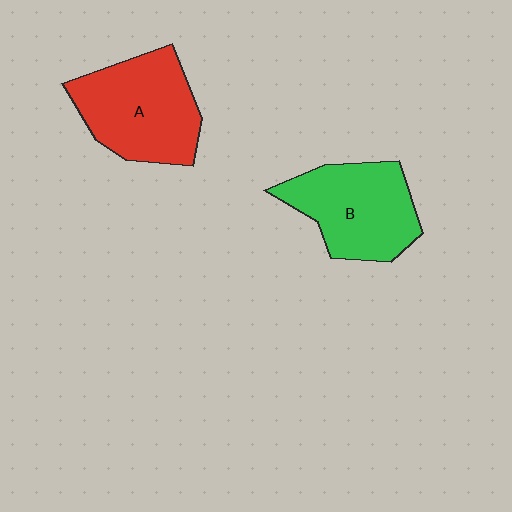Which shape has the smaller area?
Shape B (green).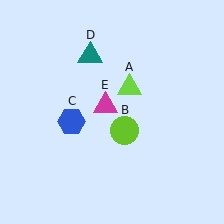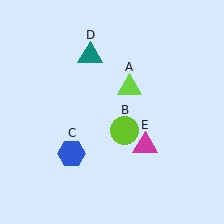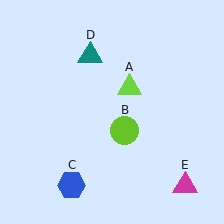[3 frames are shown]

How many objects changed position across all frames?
2 objects changed position: blue hexagon (object C), magenta triangle (object E).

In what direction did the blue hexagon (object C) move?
The blue hexagon (object C) moved down.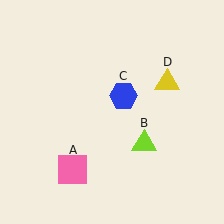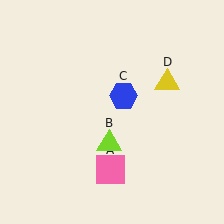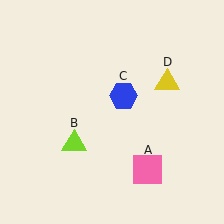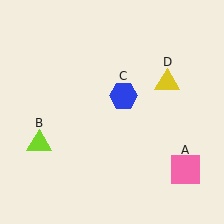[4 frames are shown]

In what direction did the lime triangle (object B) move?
The lime triangle (object B) moved left.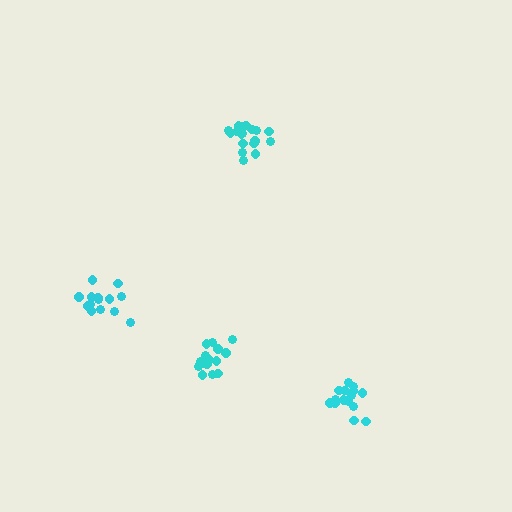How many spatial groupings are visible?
There are 4 spatial groupings.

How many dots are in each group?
Group 1: 18 dots, Group 2: 15 dots, Group 3: 15 dots, Group 4: 16 dots (64 total).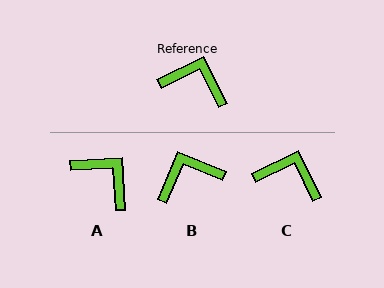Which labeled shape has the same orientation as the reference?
C.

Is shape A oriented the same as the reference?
No, it is off by about 23 degrees.